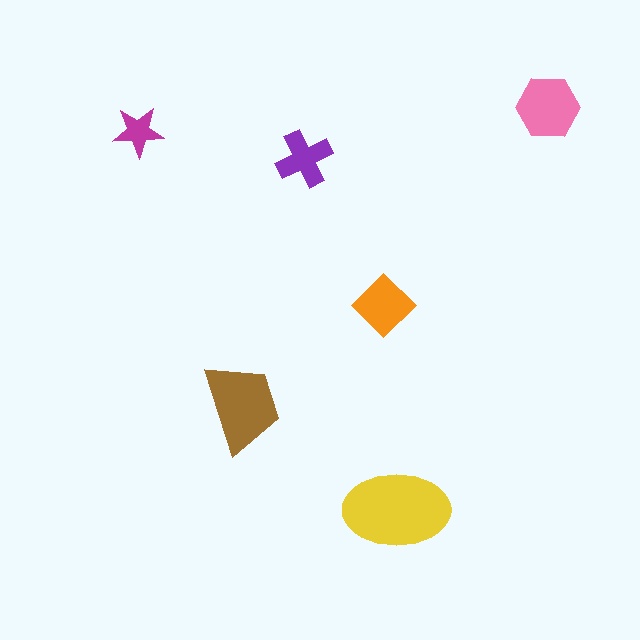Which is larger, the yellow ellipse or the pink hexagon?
The yellow ellipse.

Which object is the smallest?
The magenta star.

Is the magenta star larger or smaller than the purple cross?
Smaller.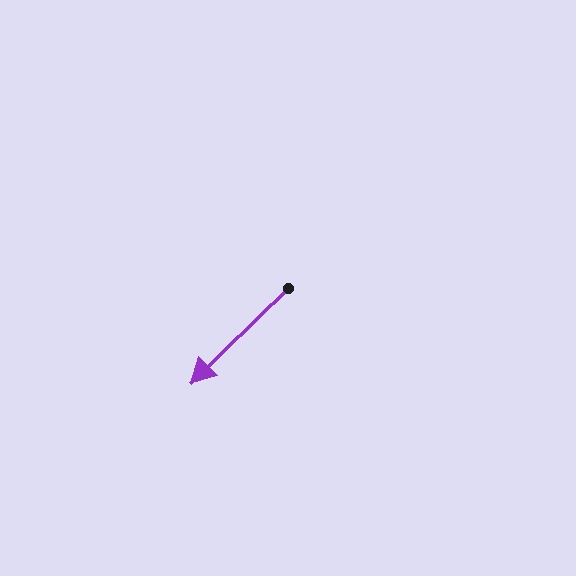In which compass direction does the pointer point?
Southwest.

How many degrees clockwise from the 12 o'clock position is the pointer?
Approximately 226 degrees.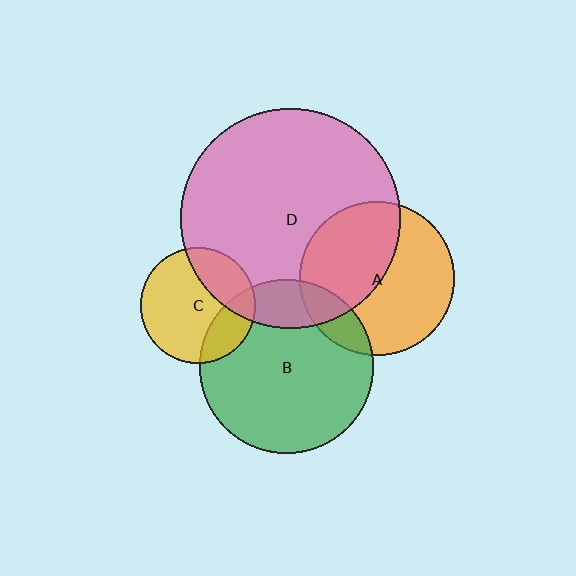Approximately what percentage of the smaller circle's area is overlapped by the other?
Approximately 20%.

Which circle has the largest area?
Circle D (pink).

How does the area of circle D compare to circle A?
Approximately 2.0 times.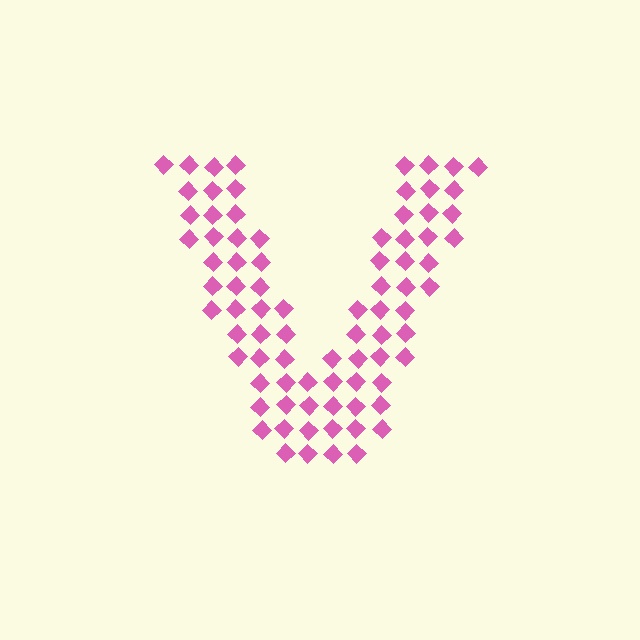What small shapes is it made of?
It is made of small diamonds.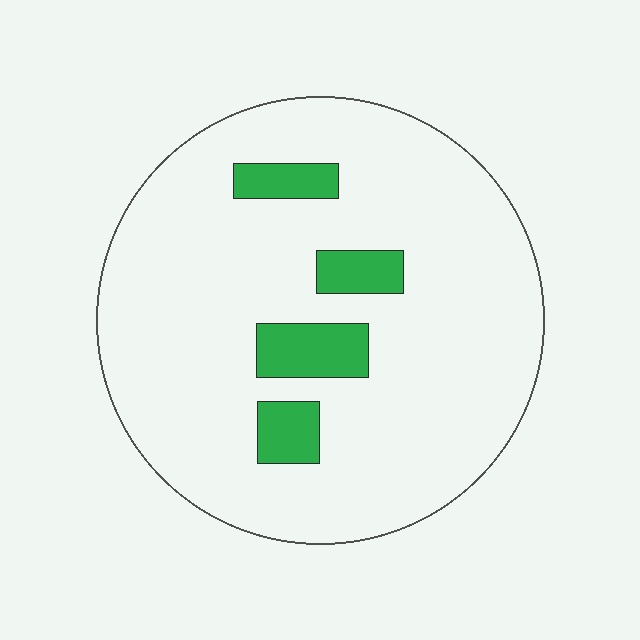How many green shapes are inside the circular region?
4.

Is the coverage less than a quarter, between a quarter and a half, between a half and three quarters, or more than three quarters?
Less than a quarter.